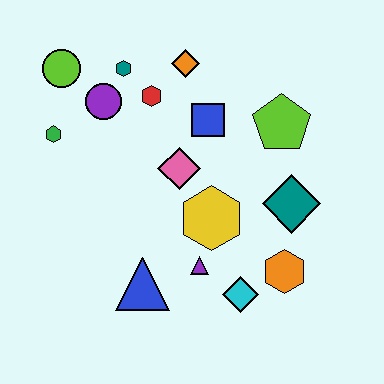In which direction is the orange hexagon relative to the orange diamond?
The orange hexagon is below the orange diamond.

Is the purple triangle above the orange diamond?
No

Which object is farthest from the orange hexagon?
The lime circle is farthest from the orange hexagon.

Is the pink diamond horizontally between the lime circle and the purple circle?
No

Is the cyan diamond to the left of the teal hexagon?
No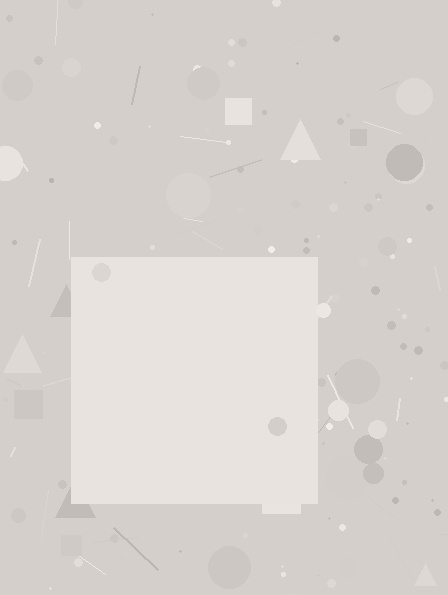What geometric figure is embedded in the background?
A square is embedded in the background.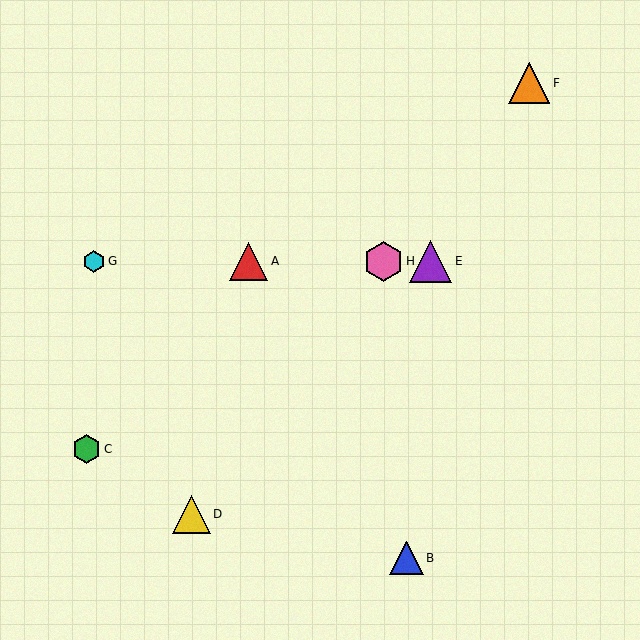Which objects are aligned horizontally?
Objects A, E, G, H are aligned horizontally.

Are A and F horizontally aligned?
No, A is at y≈262 and F is at y≈83.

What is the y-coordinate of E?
Object E is at y≈262.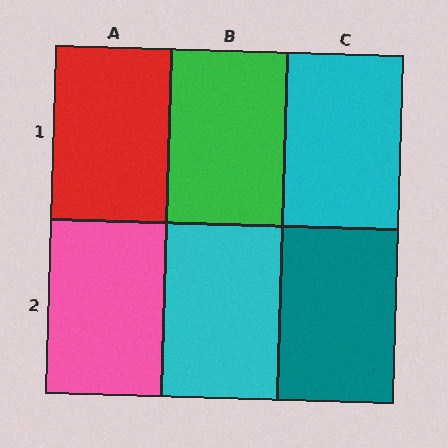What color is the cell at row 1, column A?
Red.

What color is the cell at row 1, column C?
Cyan.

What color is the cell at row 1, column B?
Green.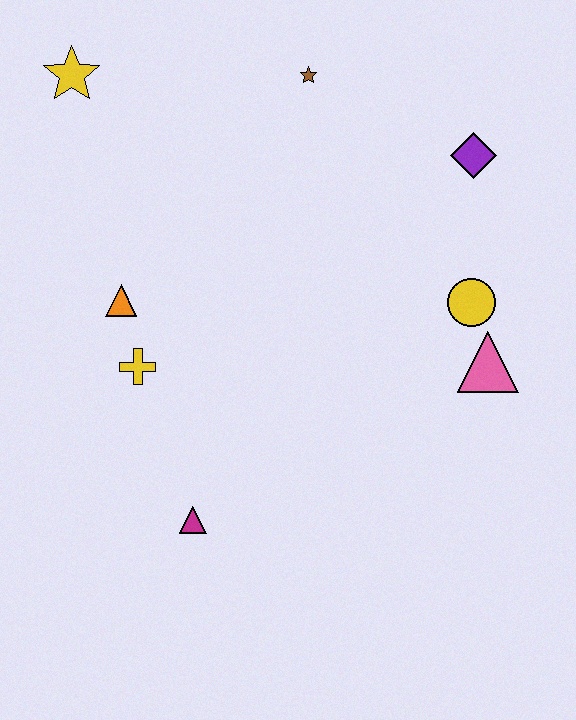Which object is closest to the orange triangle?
The yellow cross is closest to the orange triangle.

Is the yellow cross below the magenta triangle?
No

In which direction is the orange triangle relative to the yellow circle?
The orange triangle is to the left of the yellow circle.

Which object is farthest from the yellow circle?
The yellow star is farthest from the yellow circle.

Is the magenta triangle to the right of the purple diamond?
No